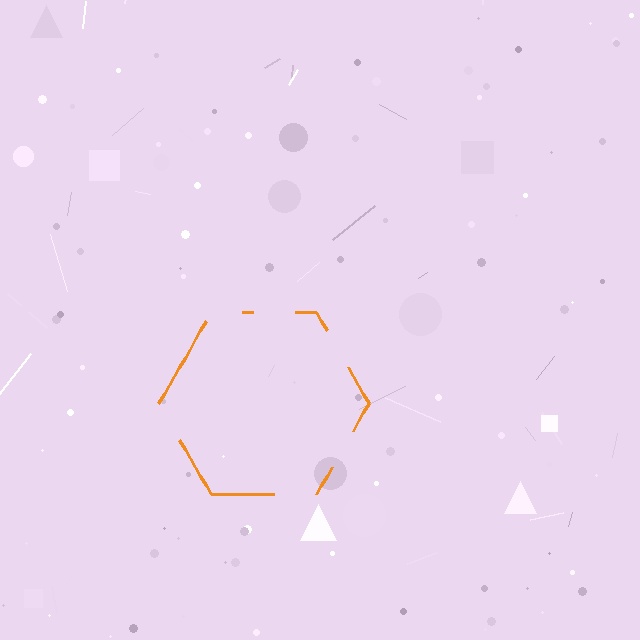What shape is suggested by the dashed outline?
The dashed outline suggests a hexagon.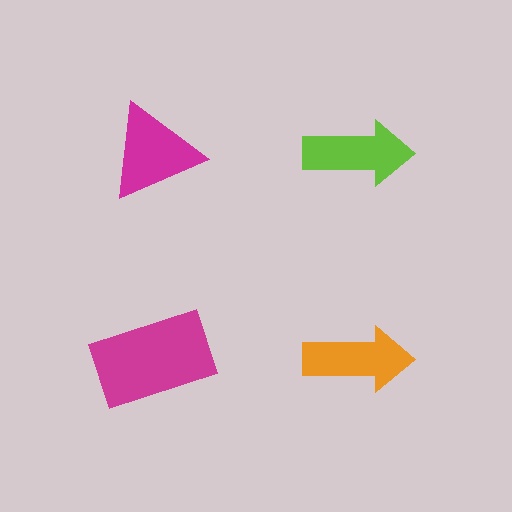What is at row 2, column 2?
An orange arrow.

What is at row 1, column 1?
A magenta triangle.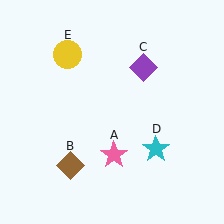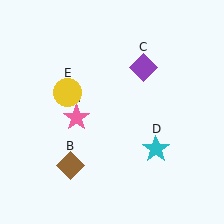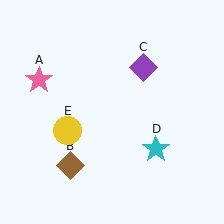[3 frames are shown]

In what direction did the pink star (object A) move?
The pink star (object A) moved up and to the left.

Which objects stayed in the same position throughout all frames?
Brown diamond (object B) and purple diamond (object C) and cyan star (object D) remained stationary.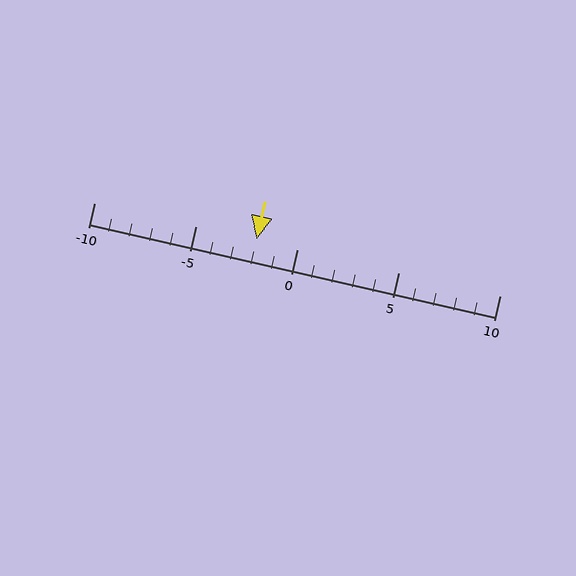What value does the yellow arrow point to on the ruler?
The yellow arrow points to approximately -2.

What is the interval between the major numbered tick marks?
The major tick marks are spaced 5 units apart.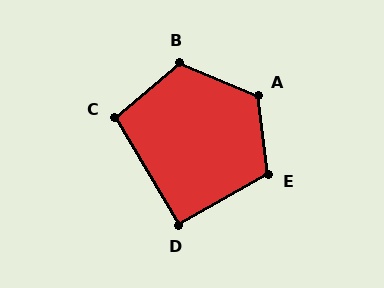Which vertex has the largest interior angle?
A, at approximately 120 degrees.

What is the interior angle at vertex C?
Approximately 99 degrees (obtuse).